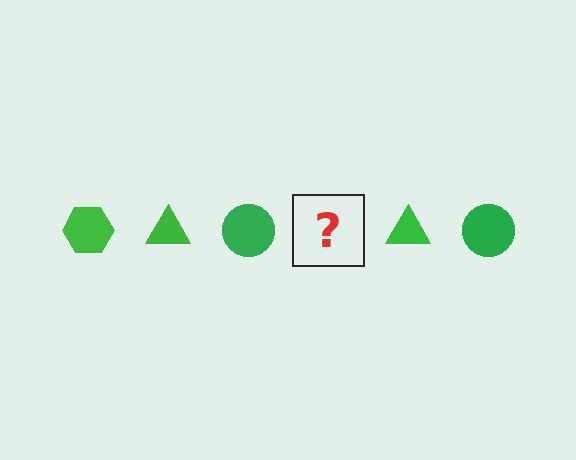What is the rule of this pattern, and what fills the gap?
The rule is that the pattern cycles through hexagon, triangle, circle shapes in green. The gap should be filled with a green hexagon.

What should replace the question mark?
The question mark should be replaced with a green hexagon.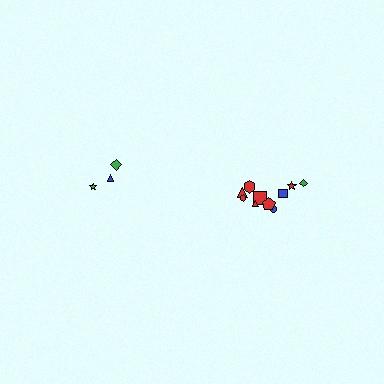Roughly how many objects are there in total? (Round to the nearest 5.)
Roughly 15 objects in total.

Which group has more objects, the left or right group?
The right group.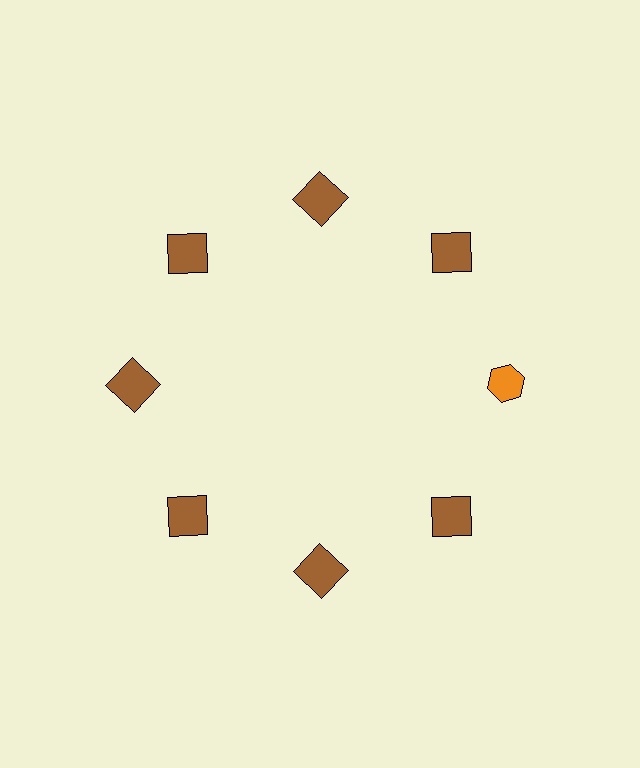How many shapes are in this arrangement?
There are 8 shapes arranged in a ring pattern.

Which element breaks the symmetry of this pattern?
The orange hexagon at roughly the 3 o'clock position breaks the symmetry. All other shapes are brown squares.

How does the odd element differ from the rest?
It differs in both color (orange instead of brown) and shape (hexagon instead of square).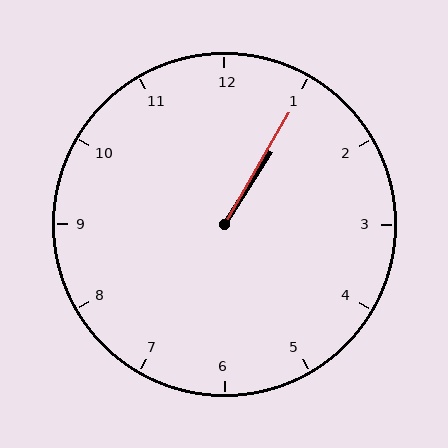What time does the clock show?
1:05.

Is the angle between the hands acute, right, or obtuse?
It is acute.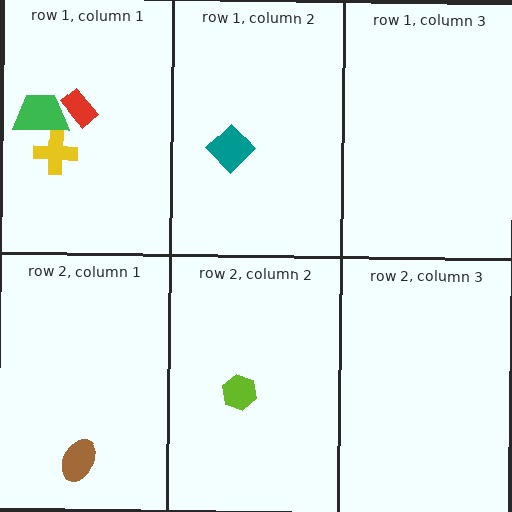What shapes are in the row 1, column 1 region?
The yellow cross, the red rectangle, the green trapezoid.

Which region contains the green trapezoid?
The row 1, column 1 region.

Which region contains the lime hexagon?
The row 2, column 2 region.